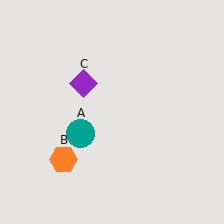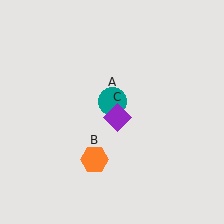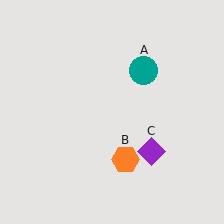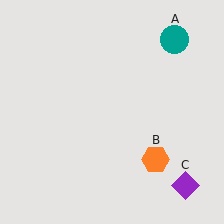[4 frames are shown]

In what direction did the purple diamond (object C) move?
The purple diamond (object C) moved down and to the right.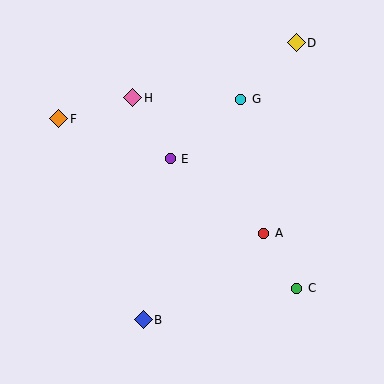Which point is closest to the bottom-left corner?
Point B is closest to the bottom-left corner.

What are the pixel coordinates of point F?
Point F is at (59, 119).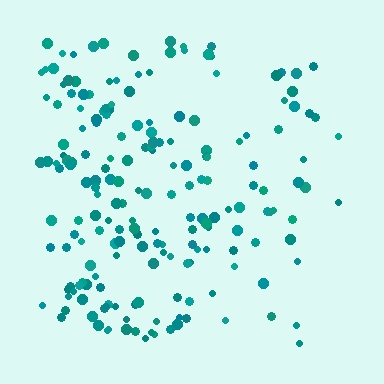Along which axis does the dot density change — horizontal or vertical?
Horizontal.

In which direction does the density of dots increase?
From right to left, with the left side densest.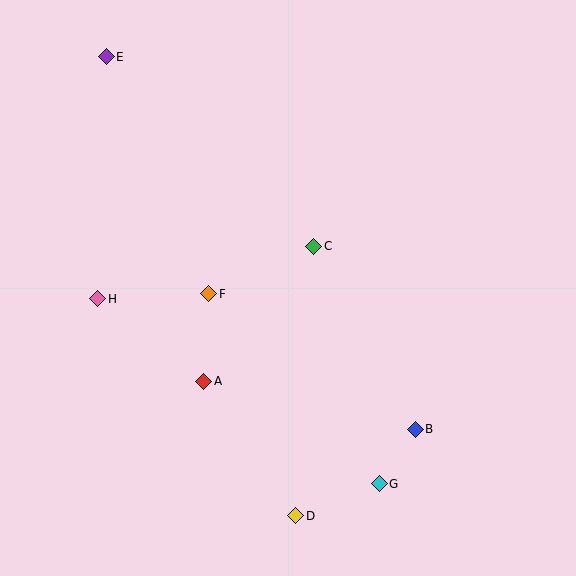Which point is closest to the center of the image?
Point C at (314, 246) is closest to the center.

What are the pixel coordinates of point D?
Point D is at (296, 516).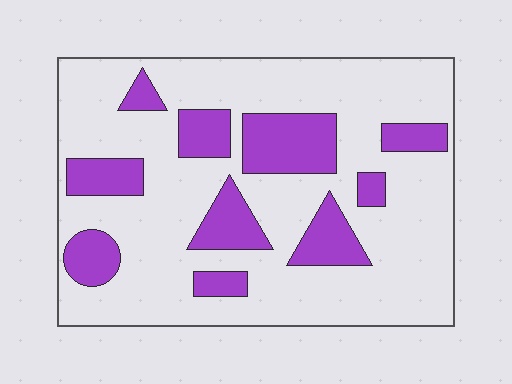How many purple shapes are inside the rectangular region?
10.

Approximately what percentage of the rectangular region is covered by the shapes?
Approximately 25%.